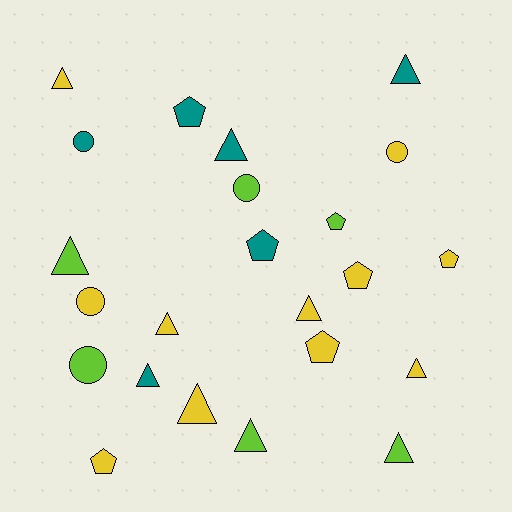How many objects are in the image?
There are 23 objects.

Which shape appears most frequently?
Triangle, with 11 objects.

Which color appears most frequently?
Yellow, with 11 objects.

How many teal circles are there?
There is 1 teal circle.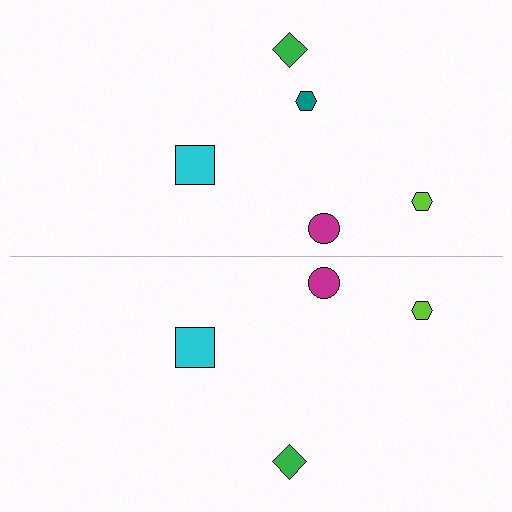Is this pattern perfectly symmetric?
No, the pattern is not perfectly symmetric. A teal hexagon is missing from the bottom side.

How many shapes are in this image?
There are 9 shapes in this image.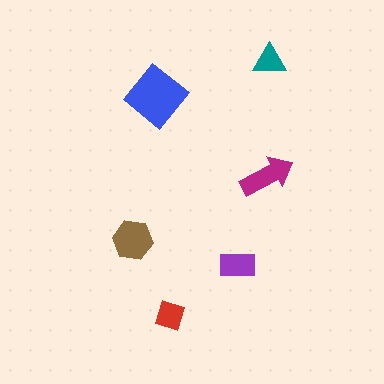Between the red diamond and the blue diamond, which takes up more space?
The blue diamond.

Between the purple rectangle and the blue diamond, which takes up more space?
The blue diamond.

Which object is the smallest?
The teal triangle.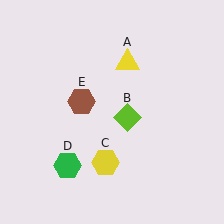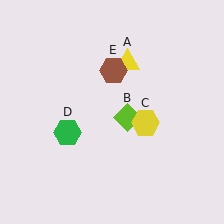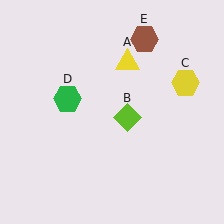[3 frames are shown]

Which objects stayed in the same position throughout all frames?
Yellow triangle (object A) and lime diamond (object B) remained stationary.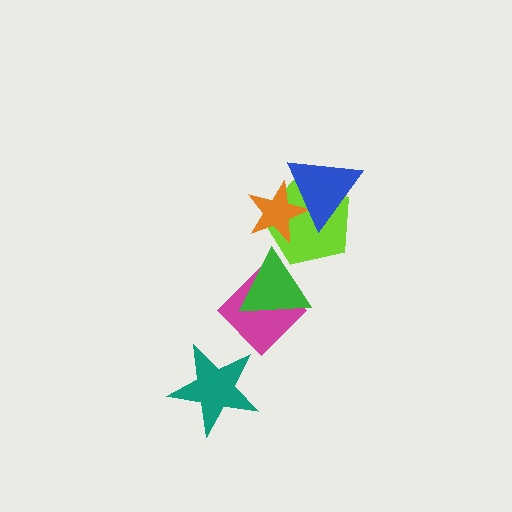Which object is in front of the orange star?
The blue triangle is in front of the orange star.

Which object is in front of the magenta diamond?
The green triangle is in front of the magenta diamond.